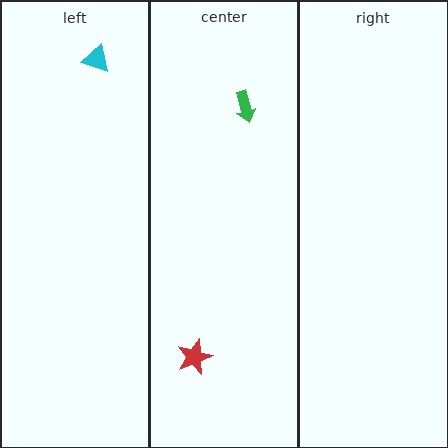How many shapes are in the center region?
2.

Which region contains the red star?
The center region.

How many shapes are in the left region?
1.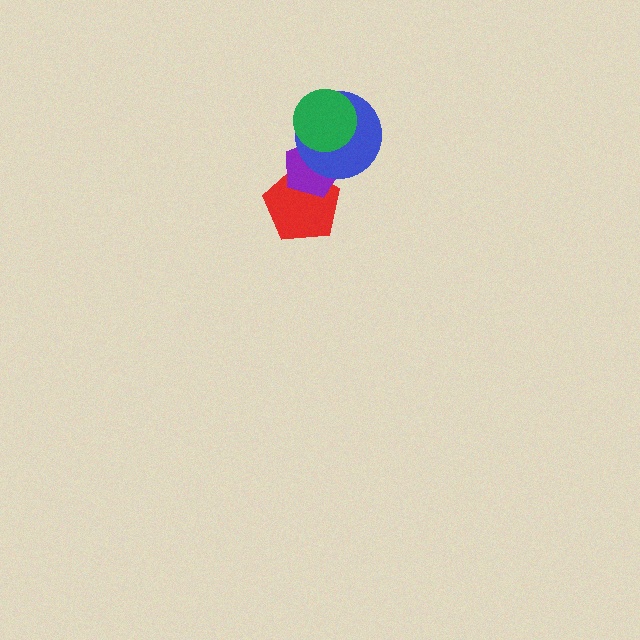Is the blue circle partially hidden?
Yes, it is partially covered by another shape.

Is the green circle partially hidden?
No, no other shape covers it.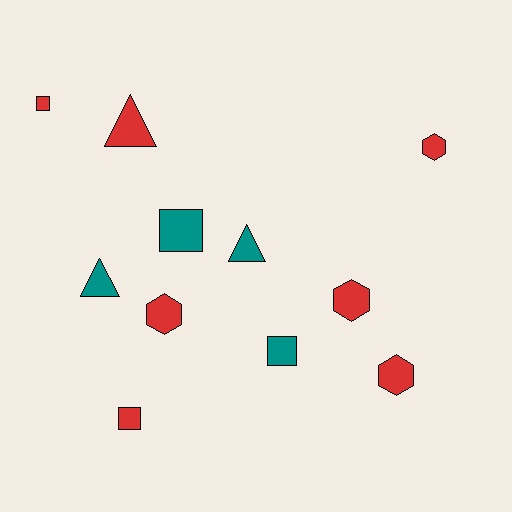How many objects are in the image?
There are 11 objects.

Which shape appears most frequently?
Square, with 4 objects.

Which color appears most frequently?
Red, with 7 objects.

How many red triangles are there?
There is 1 red triangle.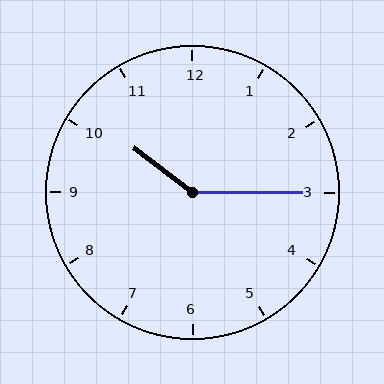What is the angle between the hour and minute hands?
Approximately 142 degrees.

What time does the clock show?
10:15.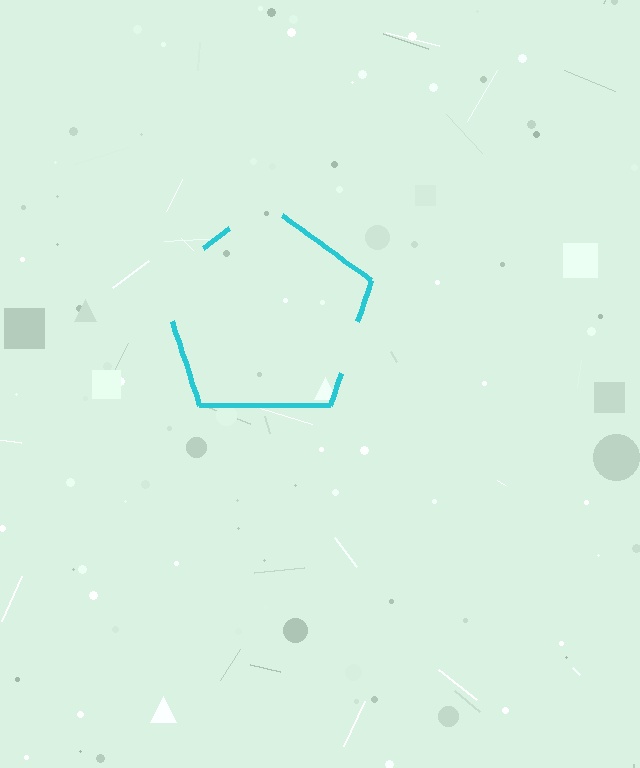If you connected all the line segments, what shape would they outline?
They would outline a pentagon.